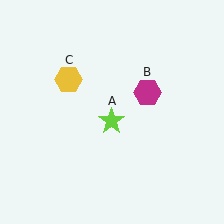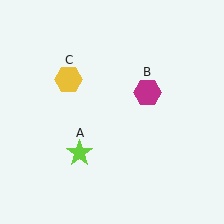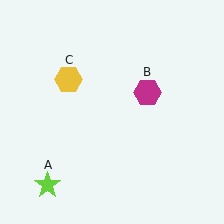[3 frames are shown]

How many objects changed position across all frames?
1 object changed position: lime star (object A).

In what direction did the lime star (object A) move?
The lime star (object A) moved down and to the left.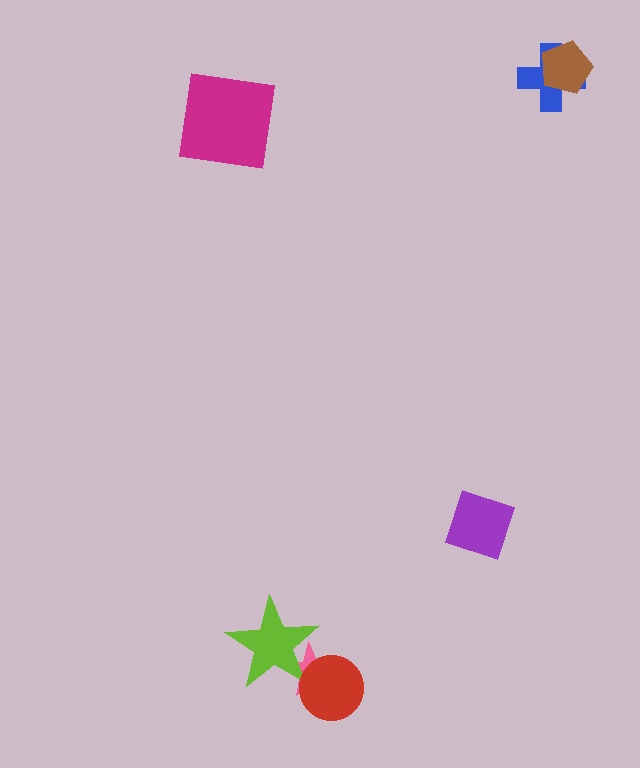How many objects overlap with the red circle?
2 objects overlap with the red circle.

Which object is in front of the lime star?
The red circle is in front of the lime star.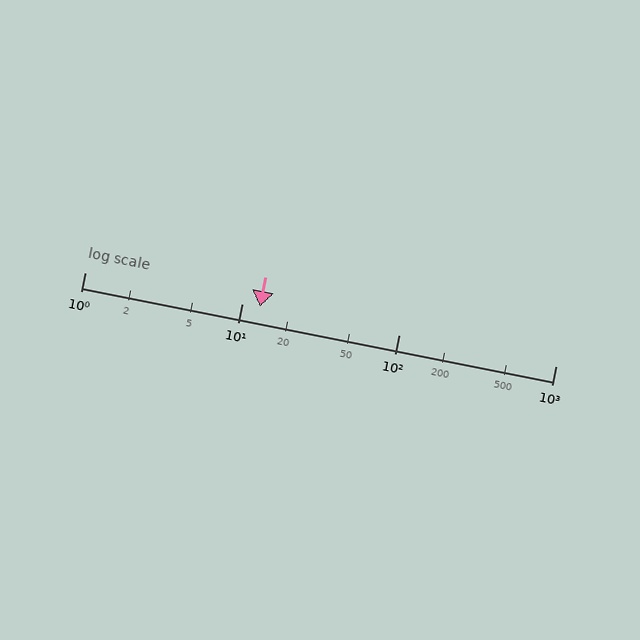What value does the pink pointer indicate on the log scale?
The pointer indicates approximately 13.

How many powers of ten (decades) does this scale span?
The scale spans 3 decades, from 1 to 1000.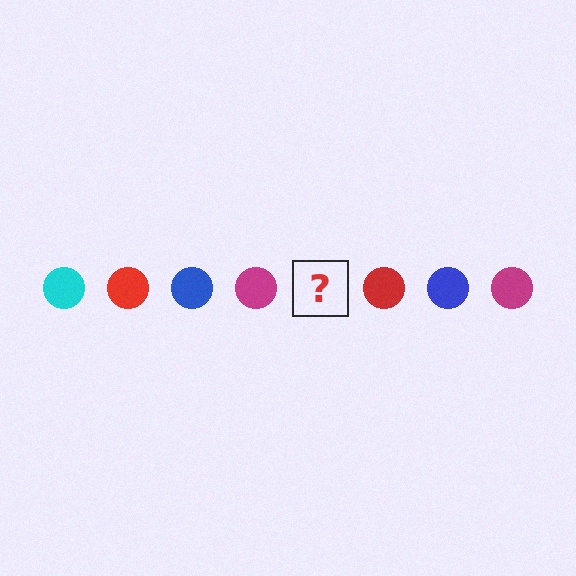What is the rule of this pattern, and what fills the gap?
The rule is that the pattern cycles through cyan, red, blue, magenta circles. The gap should be filled with a cyan circle.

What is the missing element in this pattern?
The missing element is a cyan circle.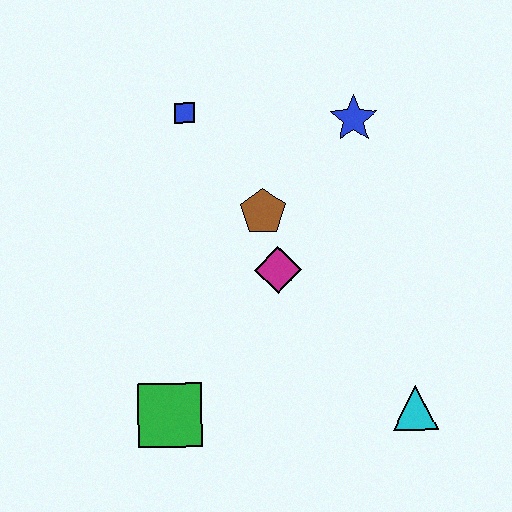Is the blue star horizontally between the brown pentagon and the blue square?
No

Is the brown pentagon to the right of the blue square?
Yes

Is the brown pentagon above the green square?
Yes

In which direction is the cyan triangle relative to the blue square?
The cyan triangle is below the blue square.